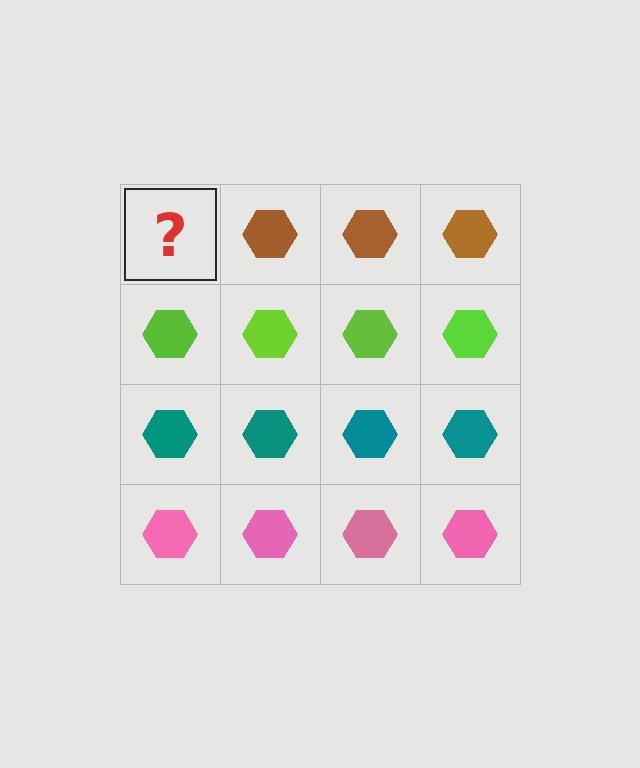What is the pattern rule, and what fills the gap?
The rule is that each row has a consistent color. The gap should be filled with a brown hexagon.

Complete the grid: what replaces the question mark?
The question mark should be replaced with a brown hexagon.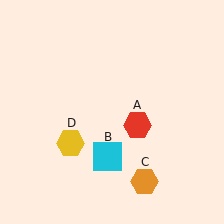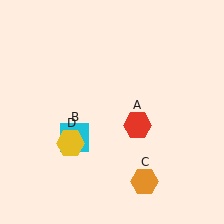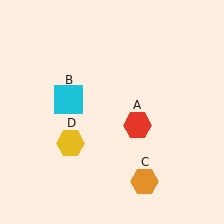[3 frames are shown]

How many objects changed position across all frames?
1 object changed position: cyan square (object B).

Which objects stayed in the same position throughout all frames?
Red hexagon (object A) and orange hexagon (object C) and yellow hexagon (object D) remained stationary.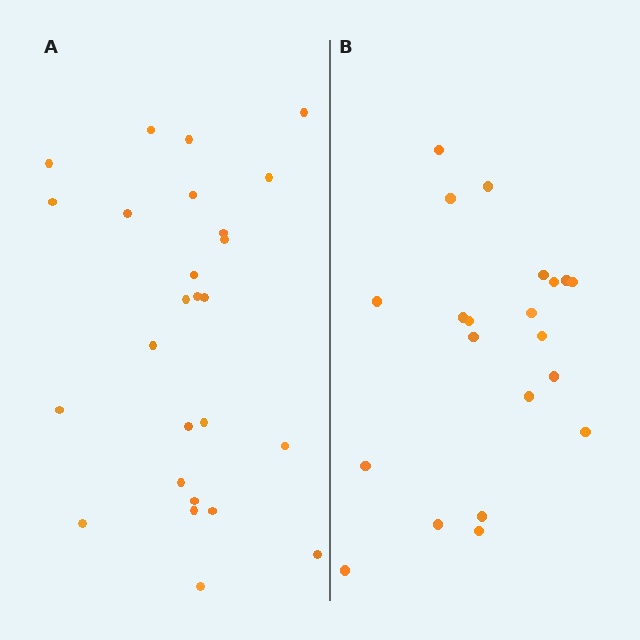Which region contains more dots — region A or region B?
Region A (the left region) has more dots.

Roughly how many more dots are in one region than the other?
Region A has about 5 more dots than region B.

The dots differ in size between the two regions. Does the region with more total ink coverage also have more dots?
No. Region B has more total ink coverage because its dots are larger, but region A actually contains more individual dots. Total area can be misleading — the number of items is what matters here.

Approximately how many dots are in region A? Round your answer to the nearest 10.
About 30 dots. (The exact count is 26, which rounds to 30.)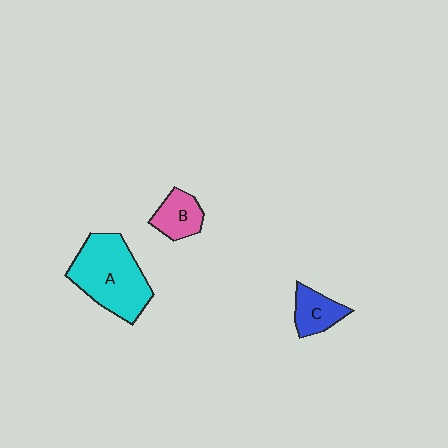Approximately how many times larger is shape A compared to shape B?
Approximately 2.5 times.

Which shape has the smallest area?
Shape C (blue).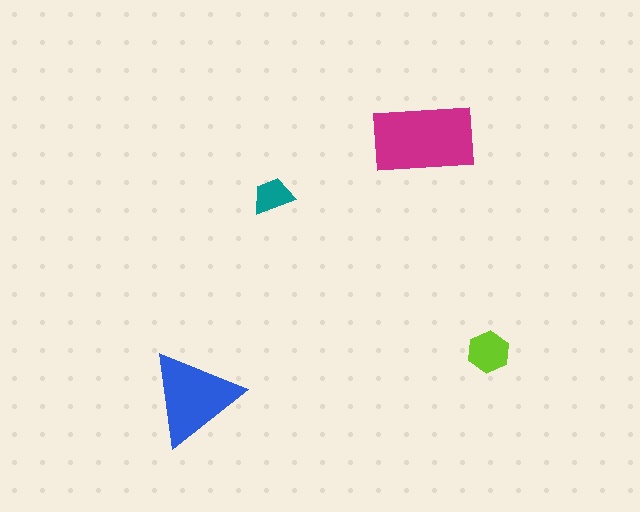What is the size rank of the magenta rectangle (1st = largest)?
1st.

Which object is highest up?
The magenta rectangle is topmost.